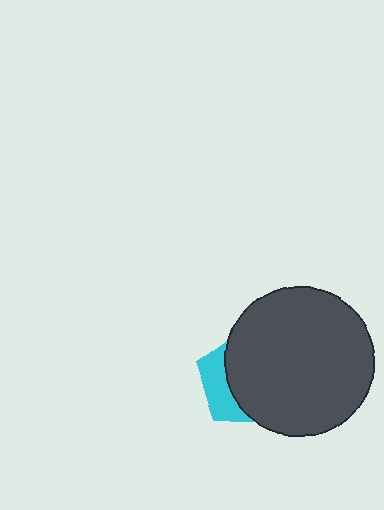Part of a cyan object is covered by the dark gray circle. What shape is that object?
It is a pentagon.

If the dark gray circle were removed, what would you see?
You would see the complete cyan pentagon.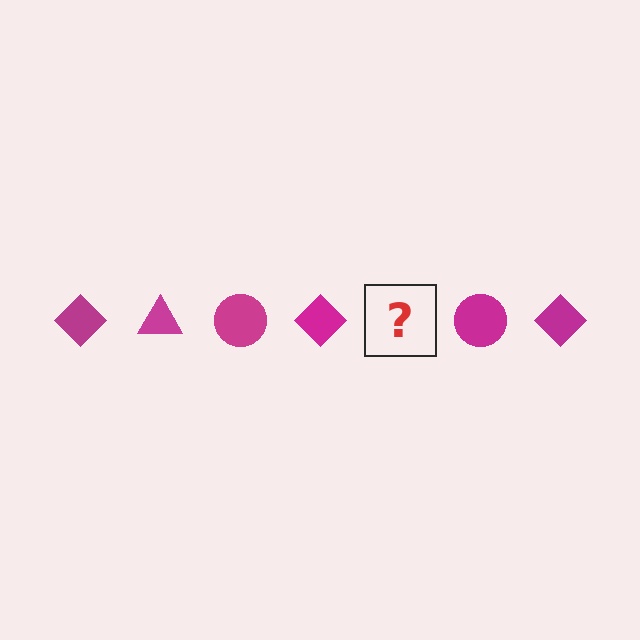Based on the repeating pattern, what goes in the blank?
The blank should be a magenta triangle.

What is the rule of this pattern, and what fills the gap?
The rule is that the pattern cycles through diamond, triangle, circle shapes in magenta. The gap should be filled with a magenta triangle.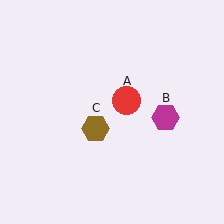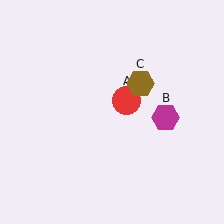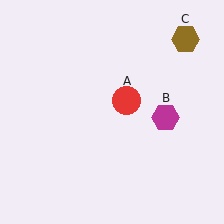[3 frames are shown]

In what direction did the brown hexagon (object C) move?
The brown hexagon (object C) moved up and to the right.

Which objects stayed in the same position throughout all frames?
Red circle (object A) and magenta hexagon (object B) remained stationary.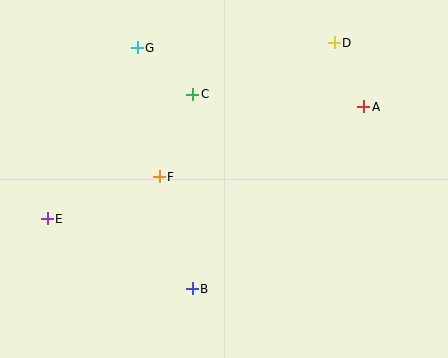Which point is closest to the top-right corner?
Point D is closest to the top-right corner.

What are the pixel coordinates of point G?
Point G is at (137, 48).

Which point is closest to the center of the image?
Point F at (159, 177) is closest to the center.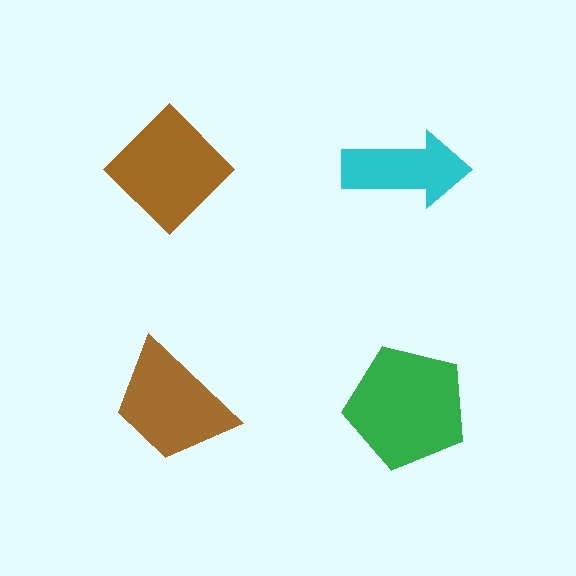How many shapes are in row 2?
2 shapes.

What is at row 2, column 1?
A brown trapezoid.